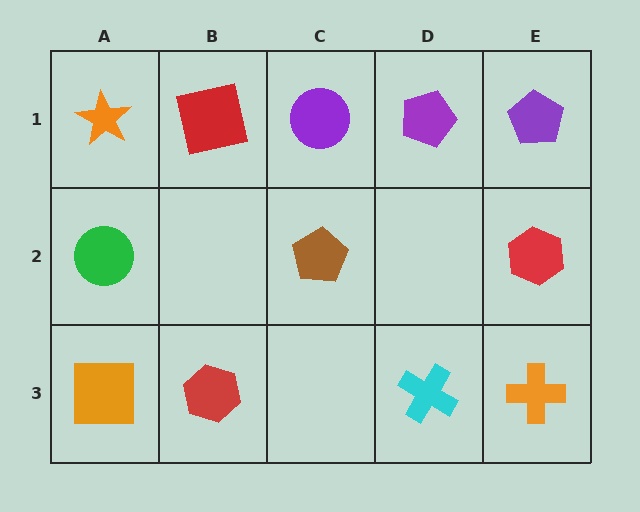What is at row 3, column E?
An orange cross.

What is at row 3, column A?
An orange square.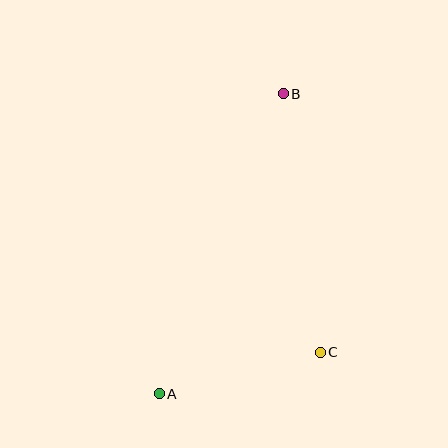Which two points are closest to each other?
Points A and C are closest to each other.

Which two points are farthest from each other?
Points A and B are farthest from each other.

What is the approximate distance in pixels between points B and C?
The distance between B and C is approximately 261 pixels.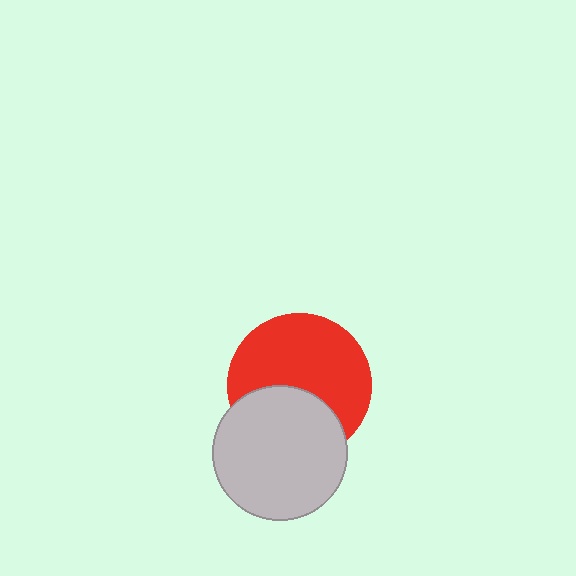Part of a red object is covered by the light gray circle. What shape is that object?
It is a circle.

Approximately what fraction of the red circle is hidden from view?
Roughly 37% of the red circle is hidden behind the light gray circle.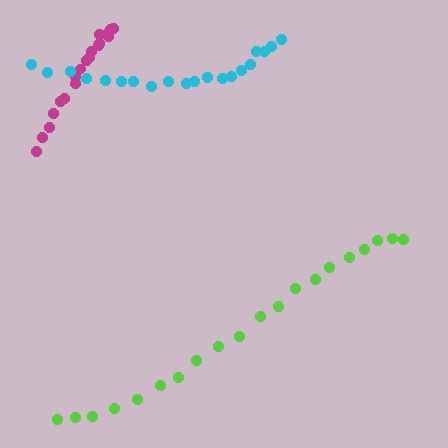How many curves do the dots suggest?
There are 3 distinct paths.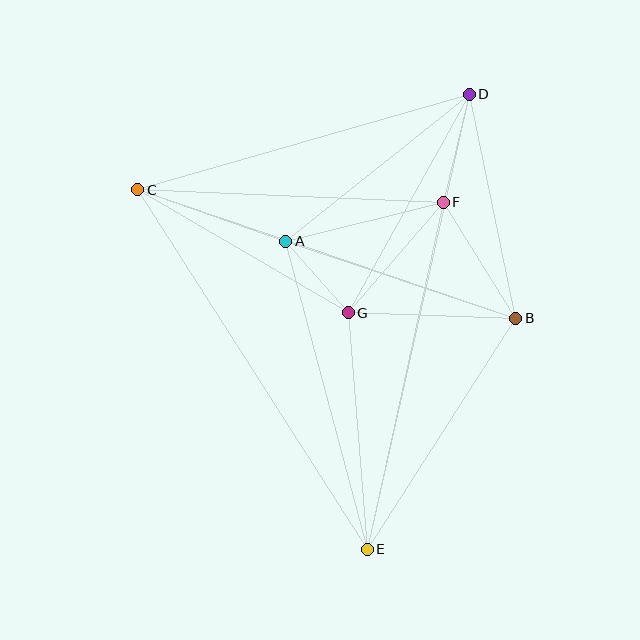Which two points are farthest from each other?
Points D and E are farthest from each other.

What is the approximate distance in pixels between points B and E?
The distance between B and E is approximately 274 pixels.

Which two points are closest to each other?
Points A and G are closest to each other.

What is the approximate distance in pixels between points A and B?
The distance between A and B is approximately 243 pixels.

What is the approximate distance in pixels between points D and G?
The distance between D and G is approximately 250 pixels.